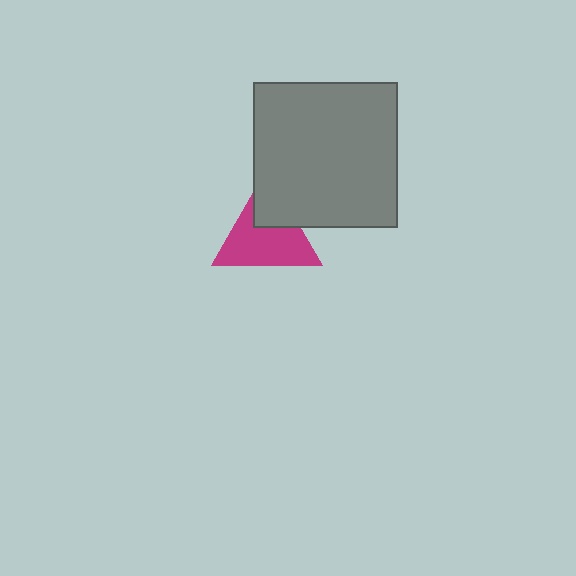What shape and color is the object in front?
The object in front is a gray square.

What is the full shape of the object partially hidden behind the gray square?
The partially hidden object is a magenta triangle.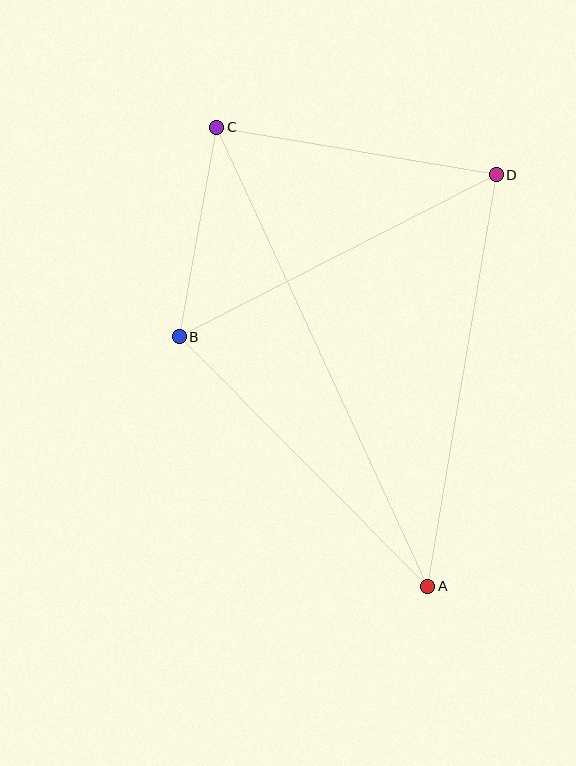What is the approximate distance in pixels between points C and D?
The distance between C and D is approximately 283 pixels.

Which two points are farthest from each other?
Points A and C are farthest from each other.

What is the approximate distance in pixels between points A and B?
The distance between A and B is approximately 352 pixels.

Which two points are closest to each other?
Points B and C are closest to each other.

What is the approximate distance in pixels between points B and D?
The distance between B and D is approximately 356 pixels.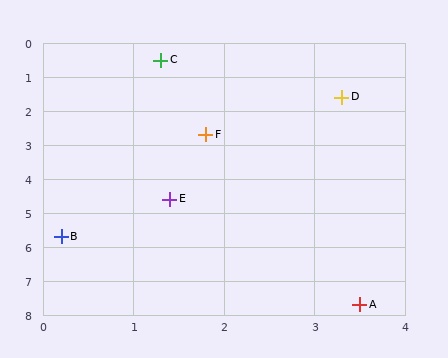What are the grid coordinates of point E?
Point E is at approximately (1.4, 4.6).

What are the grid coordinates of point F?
Point F is at approximately (1.8, 2.7).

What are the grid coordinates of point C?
Point C is at approximately (1.3, 0.5).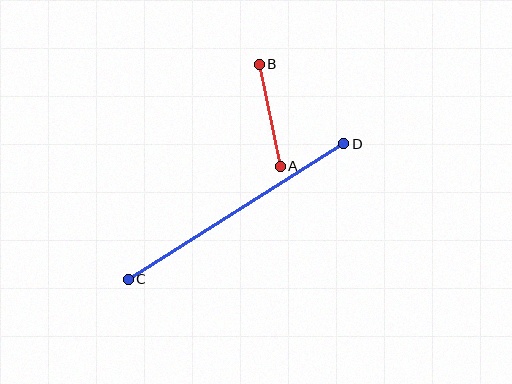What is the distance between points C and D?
The distance is approximately 254 pixels.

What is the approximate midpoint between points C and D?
The midpoint is at approximately (236, 212) pixels.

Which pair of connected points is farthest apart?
Points C and D are farthest apart.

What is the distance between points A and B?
The distance is approximately 104 pixels.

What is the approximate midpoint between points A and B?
The midpoint is at approximately (270, 115) pixels.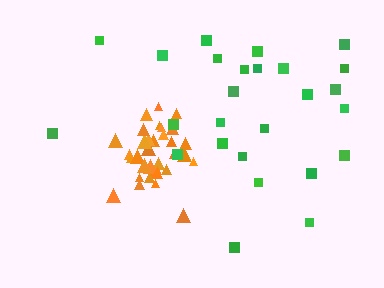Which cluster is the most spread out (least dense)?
Green.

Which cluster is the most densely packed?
Orange.